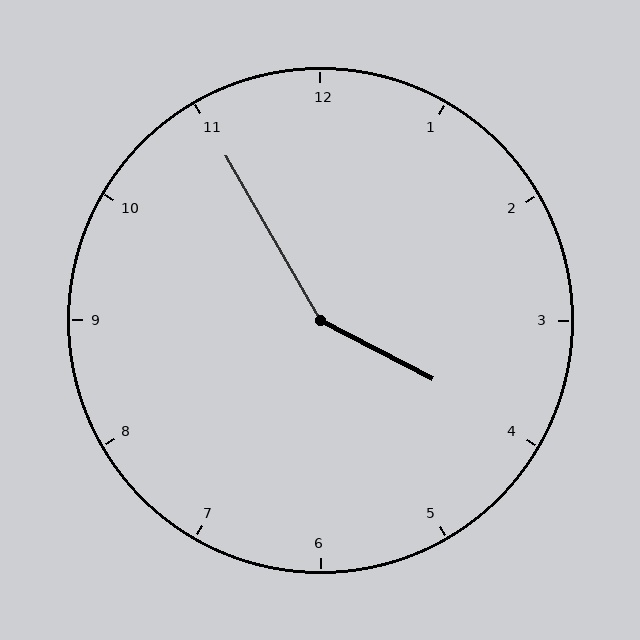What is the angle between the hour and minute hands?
Approximately 148 degrees.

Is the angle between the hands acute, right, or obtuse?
It is obtuse.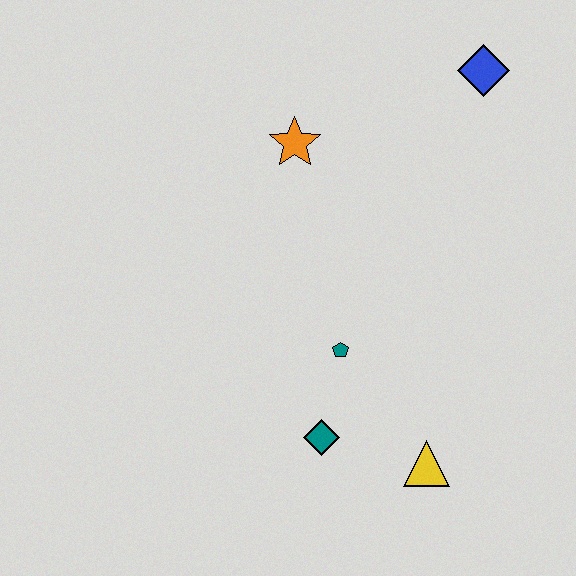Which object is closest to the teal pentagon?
The teal diamond is closest to the teal pentagon.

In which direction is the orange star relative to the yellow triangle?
The orange star is above the yellow triangle.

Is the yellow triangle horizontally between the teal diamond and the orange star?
No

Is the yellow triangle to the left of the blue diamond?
Yes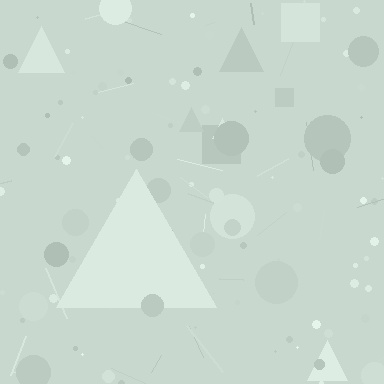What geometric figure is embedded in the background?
A triangle is embedded in the background.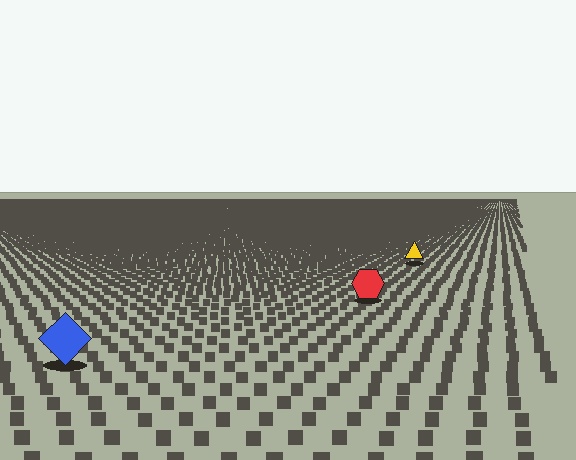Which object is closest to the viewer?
The blue diamond is closest. The texture marks near it are larger and more spread out.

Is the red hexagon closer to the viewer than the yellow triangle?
Yes. The red hexagon is closer — you can tell from the texture gradient: the ground texture is coarser near it.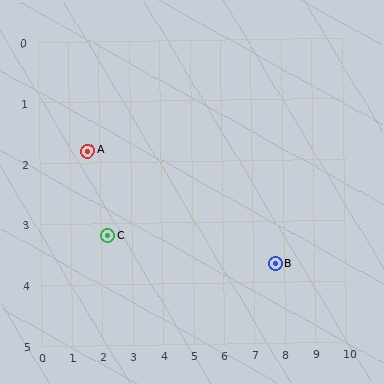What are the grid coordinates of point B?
Point B is at approximately (7.7, 3.7).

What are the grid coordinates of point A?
Point A is at approximately (1.6, 1.8).